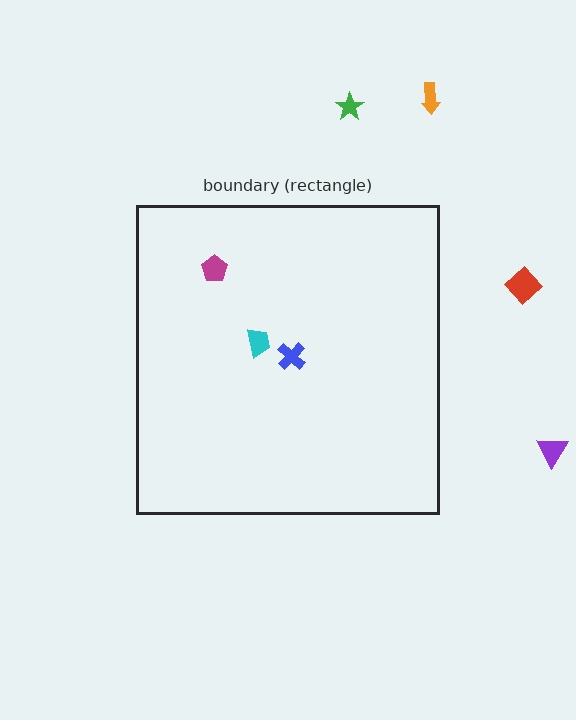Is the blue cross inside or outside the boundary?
Inside.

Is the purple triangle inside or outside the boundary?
Outside.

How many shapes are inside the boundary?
3 inside, 4 outside.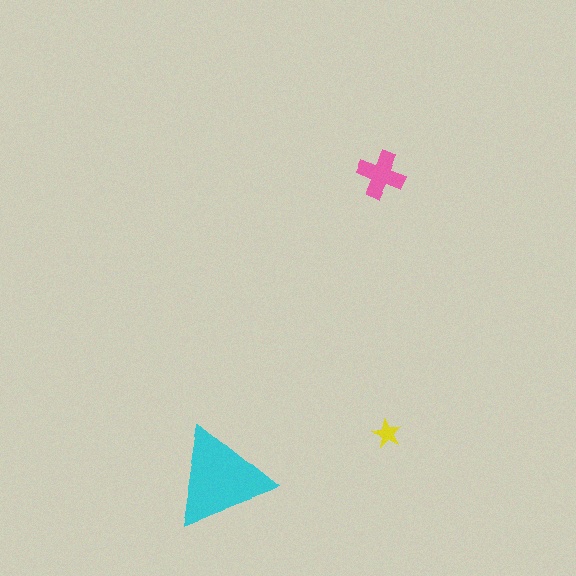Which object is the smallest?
The yellow star.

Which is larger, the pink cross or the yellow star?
The pink cross.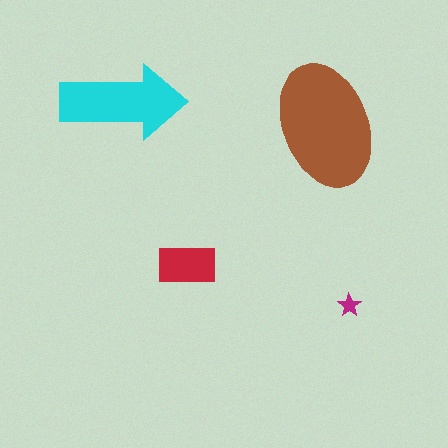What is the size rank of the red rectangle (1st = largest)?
3rd.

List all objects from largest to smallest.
The brown ellipse, the cyan arrow, the red rectangle, the magenta star.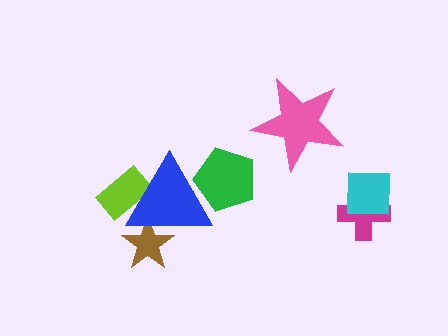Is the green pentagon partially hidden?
Yes, it is partially covered by another shape.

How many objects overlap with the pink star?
0 objects overlap with the pink star.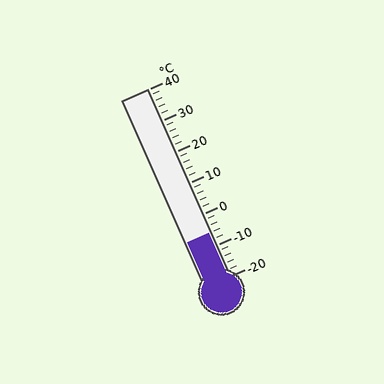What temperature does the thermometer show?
The thermometer shows approximately -6°C.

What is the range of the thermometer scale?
The thermometer scale ranges from -20°C to 40°C.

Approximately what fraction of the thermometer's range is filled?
The thermometer is filled to approximately 25% of its range.